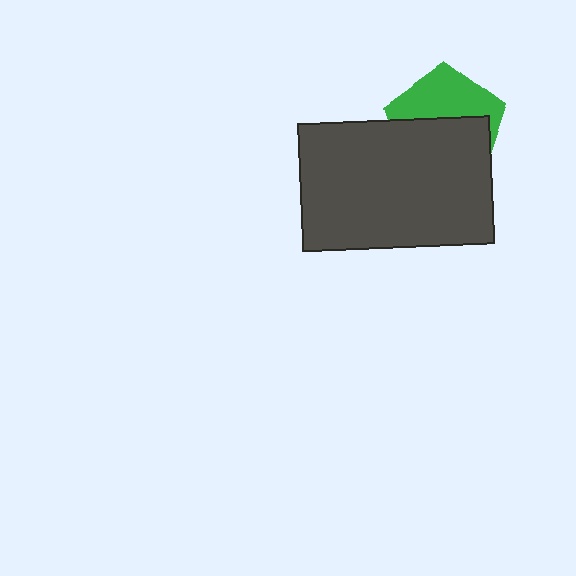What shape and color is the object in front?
The object in front is a dark gray rectangle.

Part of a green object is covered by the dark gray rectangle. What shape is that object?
It is a pentagon.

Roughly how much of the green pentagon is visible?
A small part of it is visible (roughly 43%).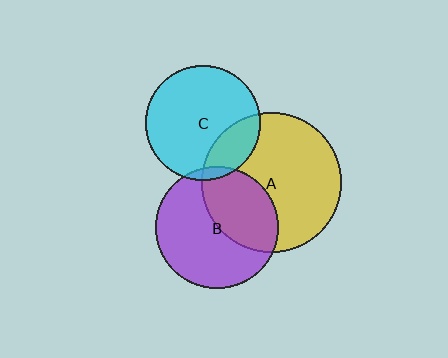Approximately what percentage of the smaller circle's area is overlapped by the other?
Approximately 20%.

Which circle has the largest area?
Circle A (yellow).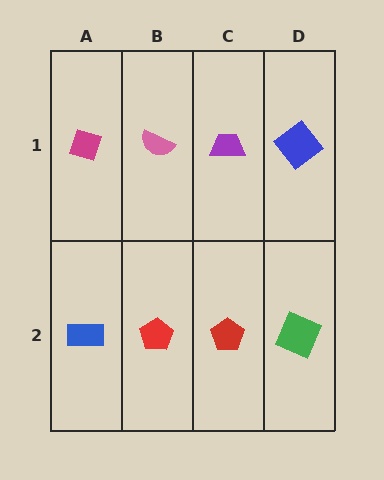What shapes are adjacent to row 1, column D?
A green square (row 2, column D), a purple trapezoid (row 1, column C).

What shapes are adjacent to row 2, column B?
A pink semicircle (row 1, column B), a blue rectangle (row 2, column A), a red pentagon (row 2, column C).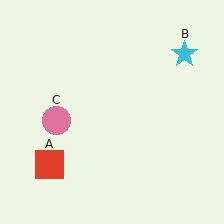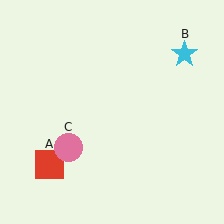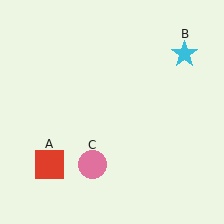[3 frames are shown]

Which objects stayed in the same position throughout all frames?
Red square (object A) and cyan star (object B) remained stationary.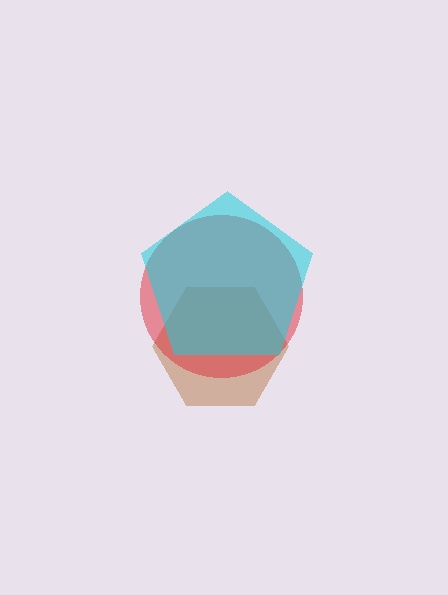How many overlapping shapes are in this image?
There are 3 overlapping shapes in the image.